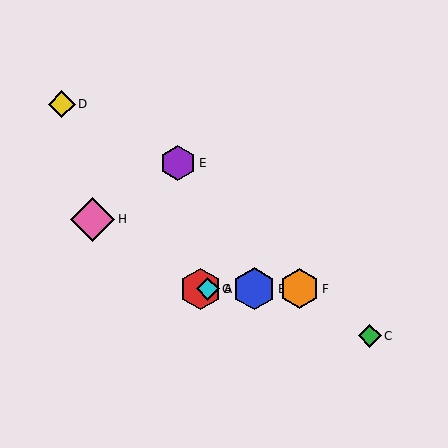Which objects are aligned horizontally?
Objects A, B, F, G are aligned horizontally.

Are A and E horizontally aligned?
No, A is at y≈289 and E is at y≈163.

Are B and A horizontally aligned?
Yes, both are at y≈289.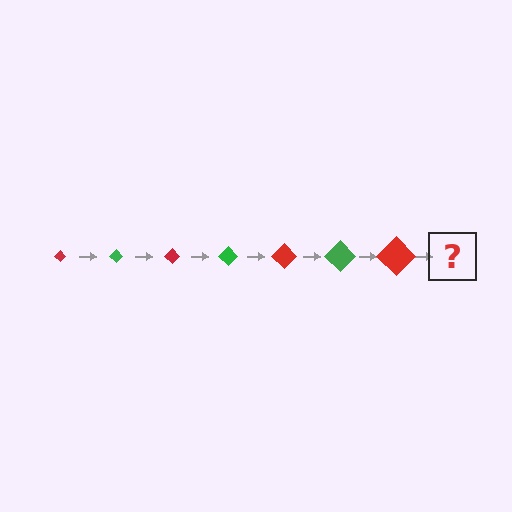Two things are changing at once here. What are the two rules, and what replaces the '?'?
The two rules are that the diamond grows larger each step and the color cycles through red and green. The '?' should be a green diamond, larger than the previous one.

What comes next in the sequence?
The next element should be a green diamond, larger than the previous one.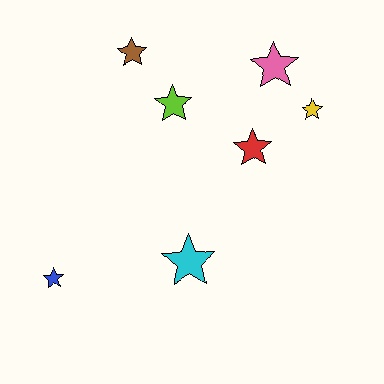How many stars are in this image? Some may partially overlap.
There are 7 stars.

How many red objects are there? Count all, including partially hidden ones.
There is 1 red object.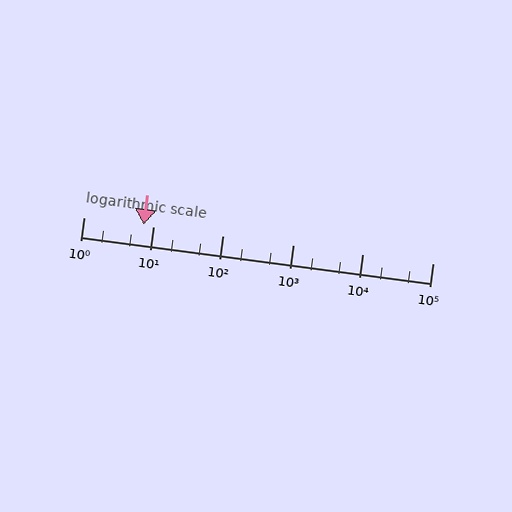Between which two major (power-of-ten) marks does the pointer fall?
The pointer is between 1 and 10.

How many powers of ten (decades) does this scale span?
The scale spans 5 decades, from 1 to 100000.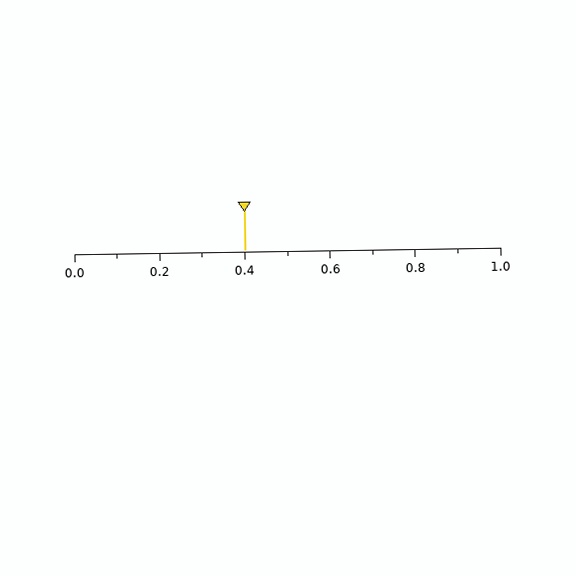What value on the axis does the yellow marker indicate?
The marker indicates approximately 0.4.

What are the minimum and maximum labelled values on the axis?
The axis runs from 0.0 to 1.0.